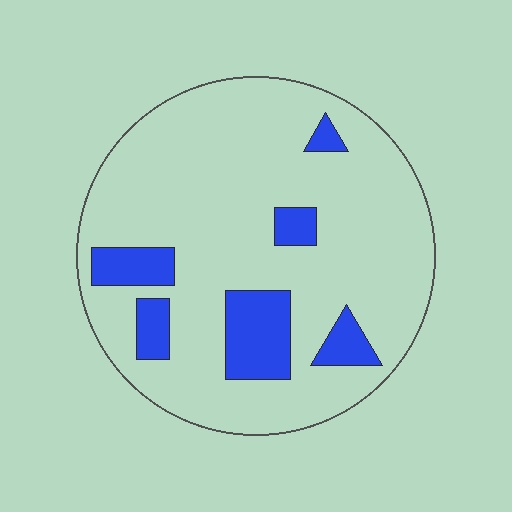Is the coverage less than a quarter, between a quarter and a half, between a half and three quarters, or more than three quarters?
Less than a quarter.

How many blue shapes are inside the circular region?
6.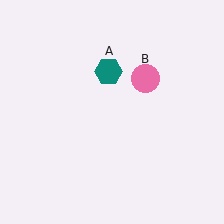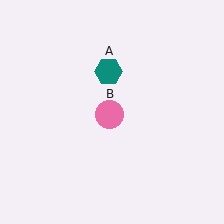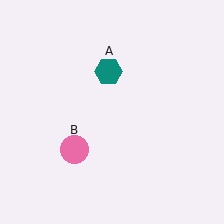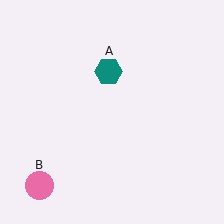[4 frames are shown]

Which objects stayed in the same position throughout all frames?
Teal hexagon (object A) remained stationary.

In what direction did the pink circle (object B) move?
The pink circle (object B) moved down and to the left.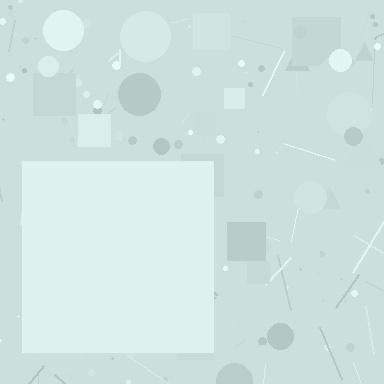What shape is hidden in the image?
A square is hidden in the image.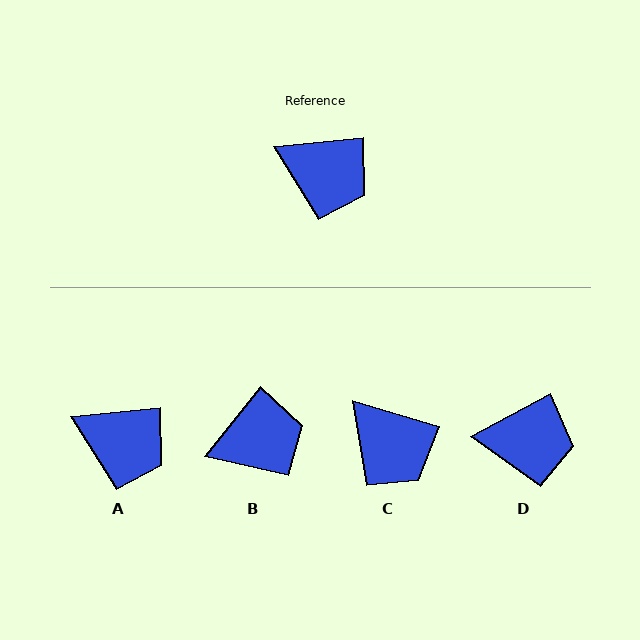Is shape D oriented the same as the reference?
No, it is off by about 22 degrees.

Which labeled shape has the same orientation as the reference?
A.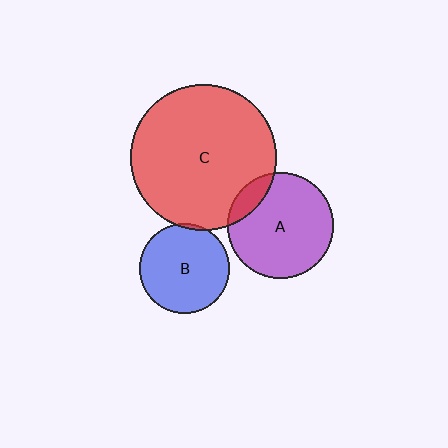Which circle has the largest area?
Circle C (red).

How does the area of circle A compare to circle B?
Approximately 1.4 times.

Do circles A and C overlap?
Yes.